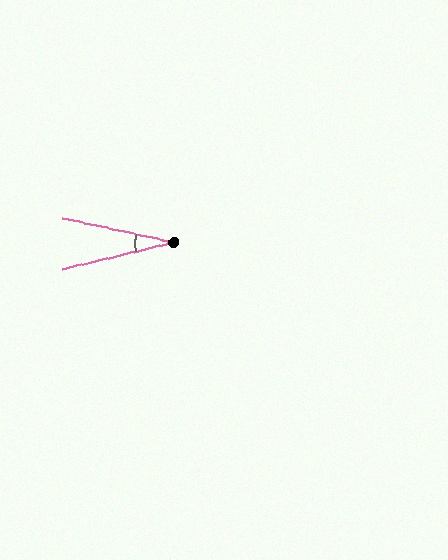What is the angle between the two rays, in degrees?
Approximately 26 degrees.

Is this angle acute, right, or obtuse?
It is acute.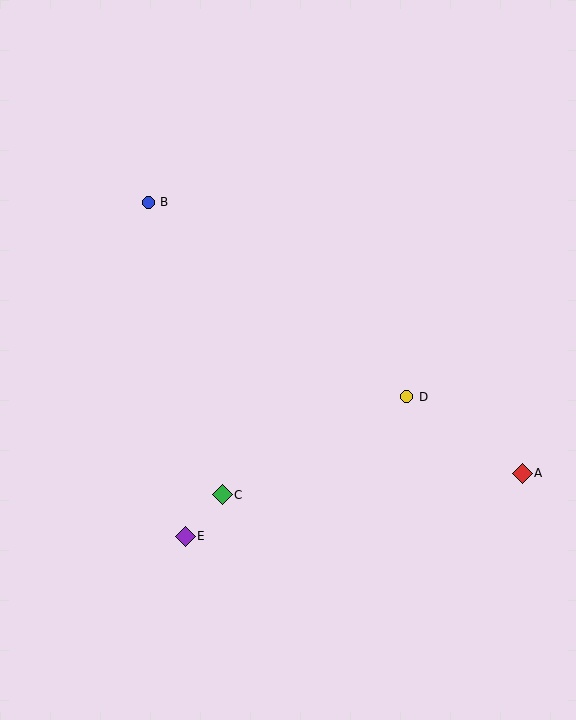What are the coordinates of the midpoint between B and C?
The midpoint between B and C is at (185, 349).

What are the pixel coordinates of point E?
Point E is at (185, 536).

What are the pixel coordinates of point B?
Point B is at (148, 202).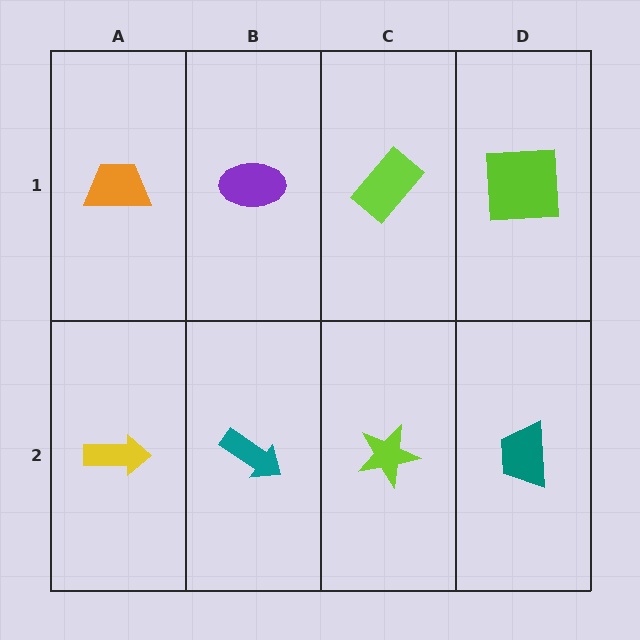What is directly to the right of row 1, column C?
A lime square.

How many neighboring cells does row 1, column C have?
3.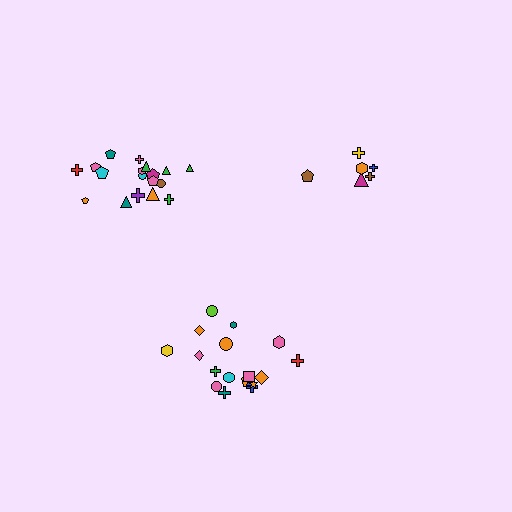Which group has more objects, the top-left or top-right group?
The top-left group.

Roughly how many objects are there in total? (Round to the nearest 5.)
Roughly 40 objects in total.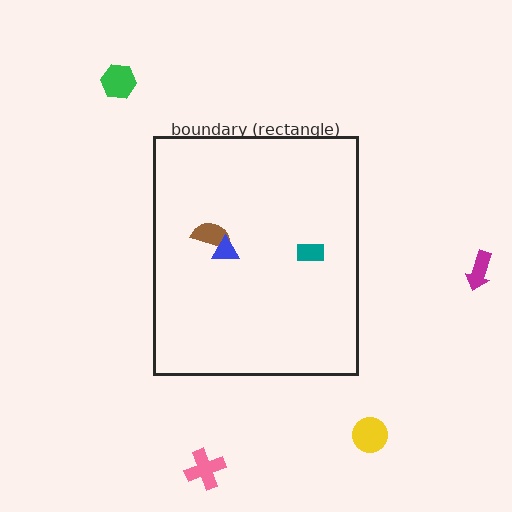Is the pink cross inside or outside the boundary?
Outside.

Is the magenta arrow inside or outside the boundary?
Outside.